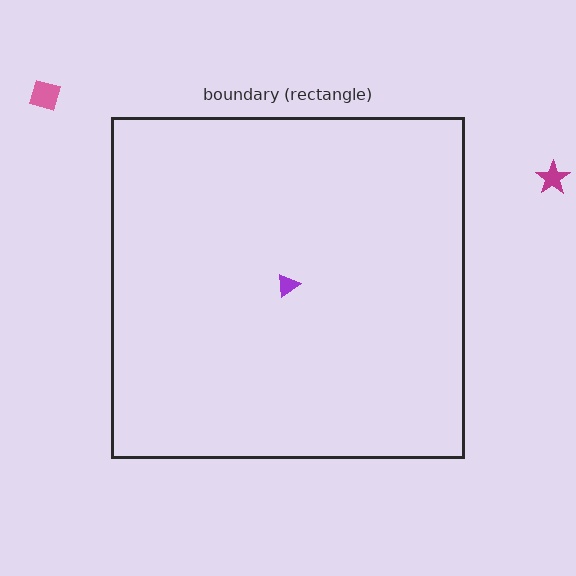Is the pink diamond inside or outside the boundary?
Outside.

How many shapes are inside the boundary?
1 inside, 2 outside.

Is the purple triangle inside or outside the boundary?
Inside.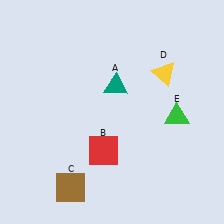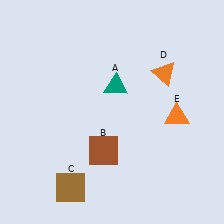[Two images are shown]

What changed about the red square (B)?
In Image 1, B is red. In Image 2, it changed to brown.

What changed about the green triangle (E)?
In Image 1, E is green. In Image 2, it changed to orange.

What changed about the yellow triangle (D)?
In Image 1, D is yellow. In Image 2, it changed to orange.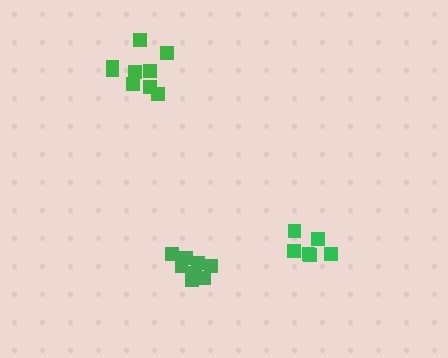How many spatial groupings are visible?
There are 3 spatial groupings.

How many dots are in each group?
Group 1: 9 dots, Group 2: 9 dots, Group 3: 6 dots (24 total).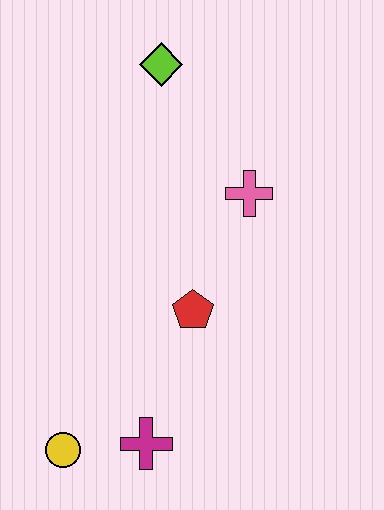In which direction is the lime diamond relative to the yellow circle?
The lime diamond is above the yellow circle.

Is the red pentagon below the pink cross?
Yes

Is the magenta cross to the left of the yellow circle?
No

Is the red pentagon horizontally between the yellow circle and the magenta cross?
No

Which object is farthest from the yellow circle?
The lime diamond is farthest from the yellow circle.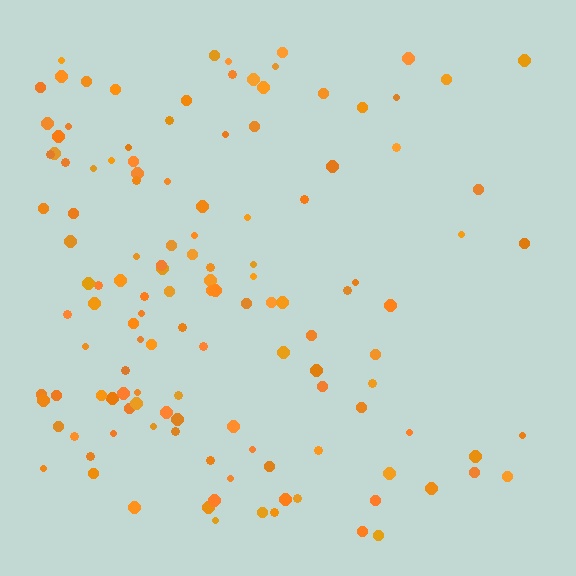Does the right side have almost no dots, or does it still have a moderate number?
Still a moderate number, just noticeably fewer than the left.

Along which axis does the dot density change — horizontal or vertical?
Horizontal.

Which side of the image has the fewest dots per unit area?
The right.